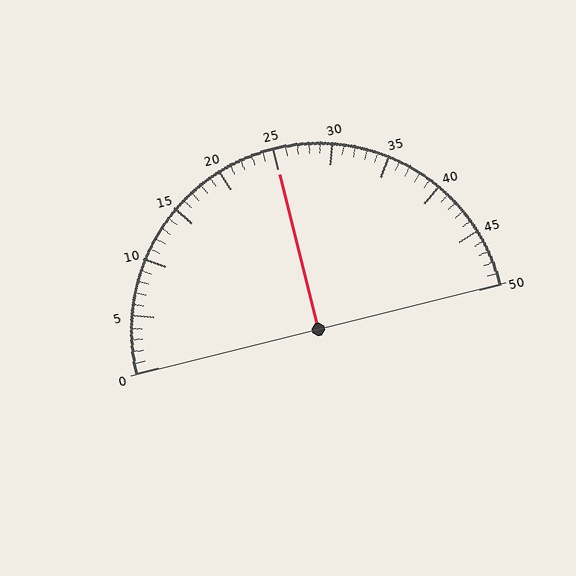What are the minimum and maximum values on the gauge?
The gauge ranges from 0 to 50.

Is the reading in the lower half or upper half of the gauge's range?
The reading is in the upper half of the range (0 to 50).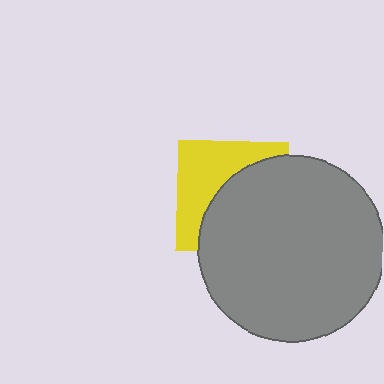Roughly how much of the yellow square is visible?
A small part of it is visible (roughly 44%).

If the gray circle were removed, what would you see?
You would see the complete yellow square.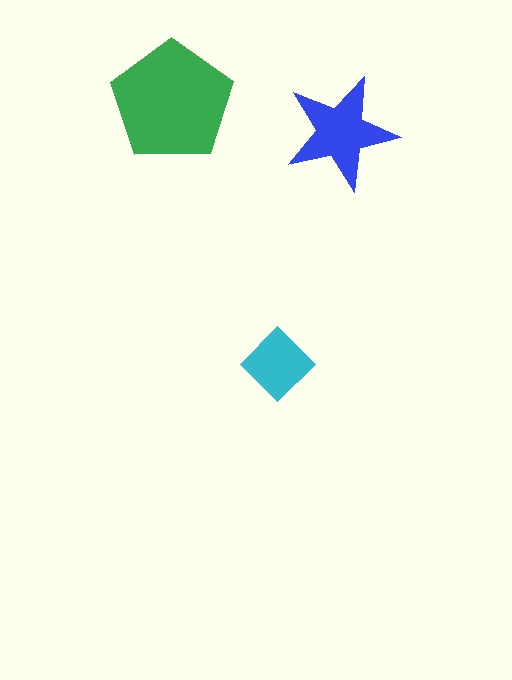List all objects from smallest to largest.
The cyan diamond, the blue star, the green pentagon.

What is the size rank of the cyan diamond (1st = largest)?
3rd.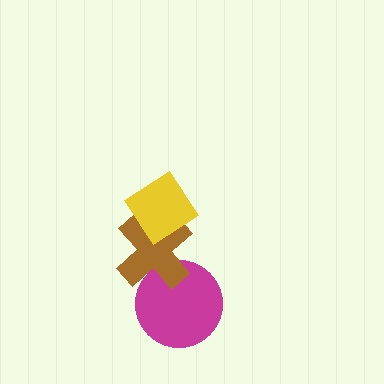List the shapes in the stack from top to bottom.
From top to bottom: the yellow diamond, the brown cross, the magenta circle.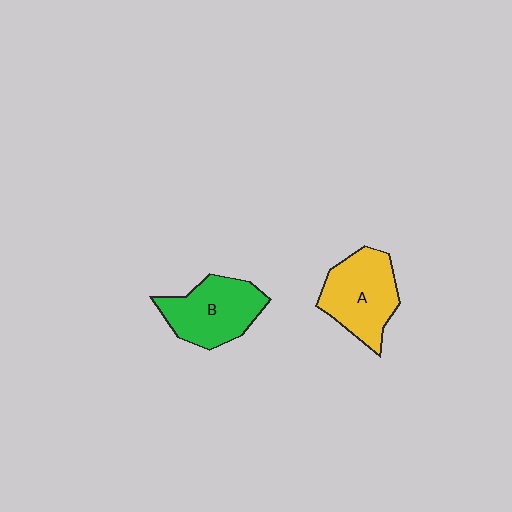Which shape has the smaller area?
Shape B (green).